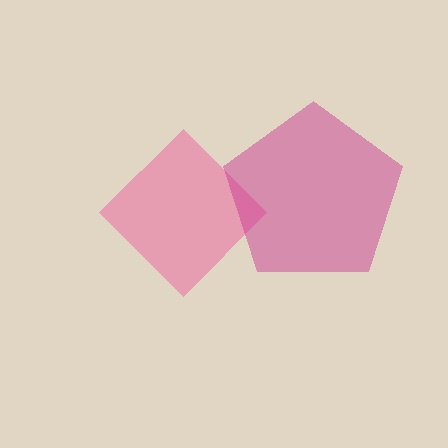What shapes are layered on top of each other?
The layered shapes are: a pink diamond, a magenta pentagon.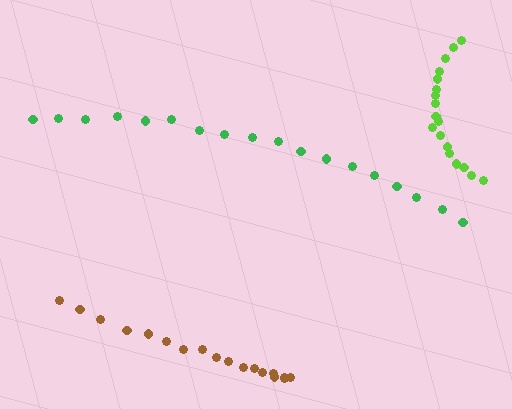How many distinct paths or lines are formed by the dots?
There are 3 distinct paths.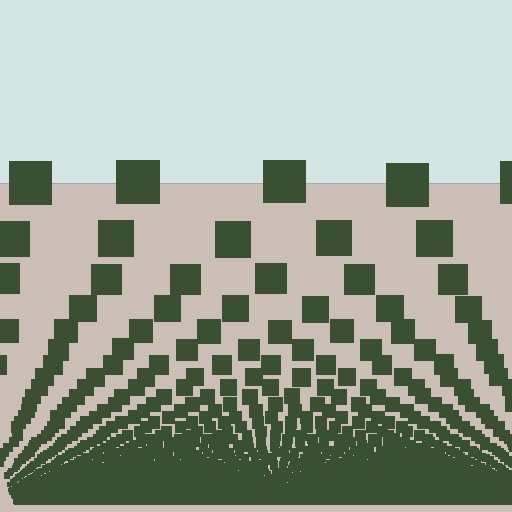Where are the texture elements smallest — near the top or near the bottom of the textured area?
Near the bottom.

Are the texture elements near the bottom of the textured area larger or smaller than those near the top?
Smaller. The gradient is inverted — elements near the bottom are smaller and denser.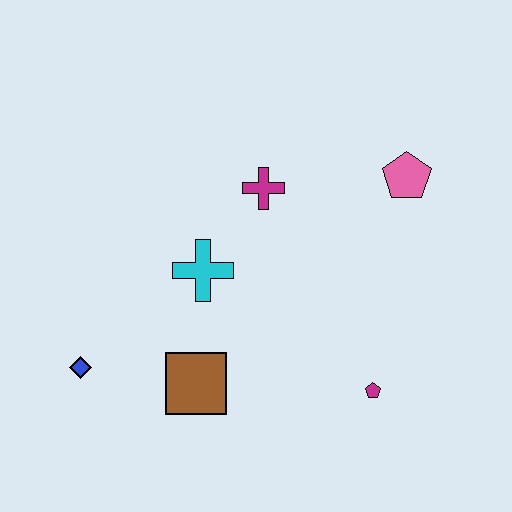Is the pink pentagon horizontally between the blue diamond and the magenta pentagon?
No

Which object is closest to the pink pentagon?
The magenta cross is closest to the pink pentagon.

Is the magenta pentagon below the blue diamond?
Yes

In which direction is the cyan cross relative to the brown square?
The cyan cross is above the brown square.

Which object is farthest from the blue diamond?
The pink pentagon is farthest from the blue diamond.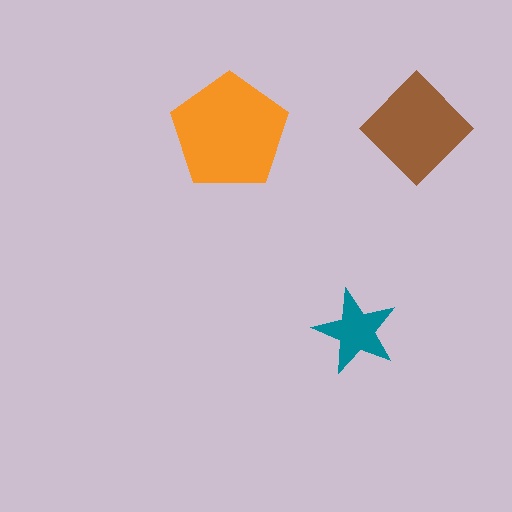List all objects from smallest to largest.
The teal star, the brown diamond, the orange pentagon.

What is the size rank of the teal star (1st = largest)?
3rd.